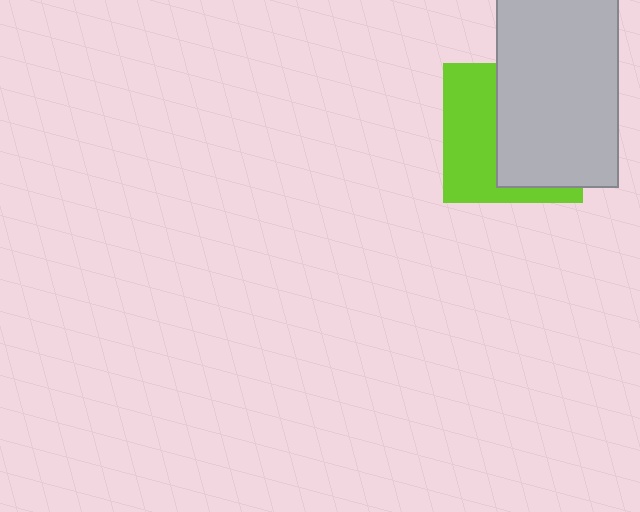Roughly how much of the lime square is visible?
A small part of it is visible (roughly 44%).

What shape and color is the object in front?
The object in front is a light gray rectangle.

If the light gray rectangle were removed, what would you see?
You would see the complete lime square.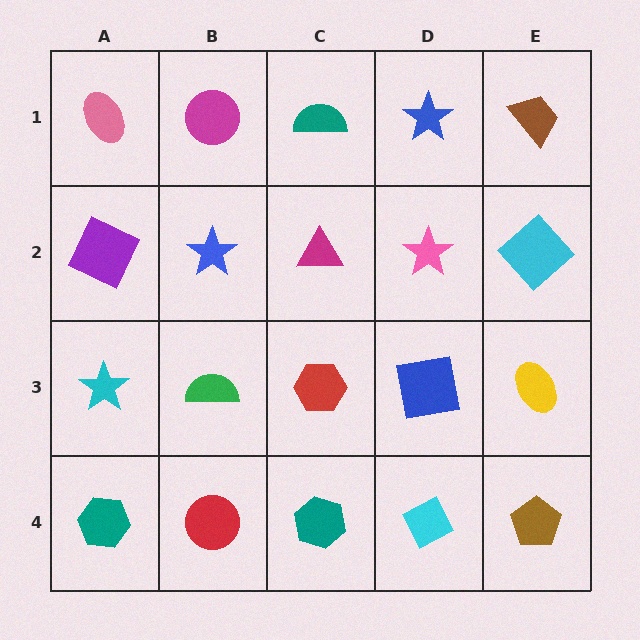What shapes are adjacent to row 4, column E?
A yellow ellipse (row 3, column E), a cyan diamond (row 4, column D).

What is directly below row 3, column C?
A teal hexagon.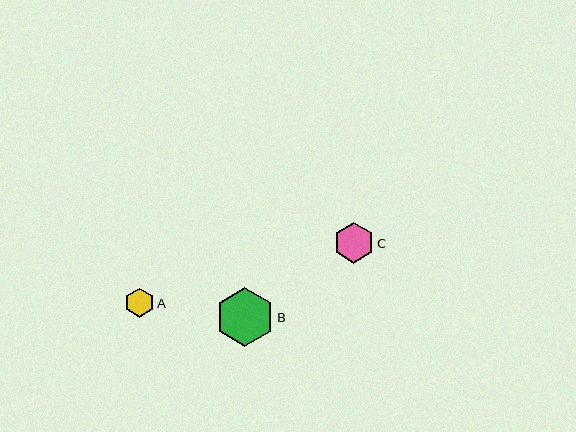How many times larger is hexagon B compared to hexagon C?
Hexagon B is approximately 1.4 times the size of hexagon C.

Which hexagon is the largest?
Hexagon B is the largest with a size of approximately 58 pixels.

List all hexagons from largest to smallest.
From largest to smallest: B, C, A.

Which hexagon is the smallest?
Hexagon A is the smallest with a size of approximately 29 pixels.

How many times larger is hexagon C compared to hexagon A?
Hexagon C is approximately 1.4 times the size of hexagon A.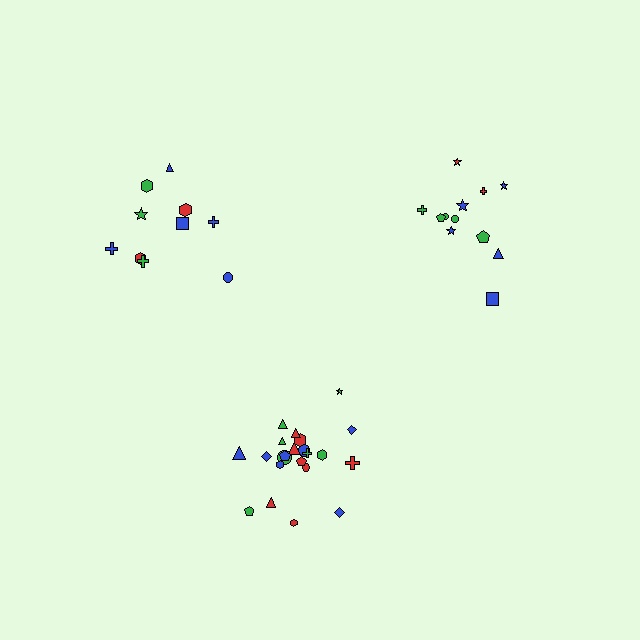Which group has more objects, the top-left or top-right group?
The top-right group.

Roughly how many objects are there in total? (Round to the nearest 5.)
Roughly 45 objects in total.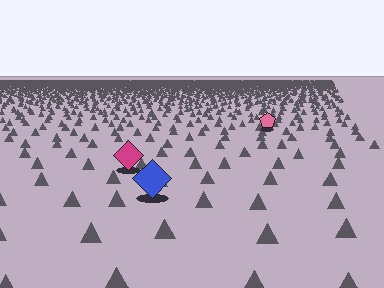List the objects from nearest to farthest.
From nearest to farthest: the blue diamond, the magenta diamond, the pink pentagon.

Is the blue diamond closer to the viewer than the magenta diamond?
Yes. The blue diamond is closer — you can tell from the texture gradient: the ground texture is coarser near it.